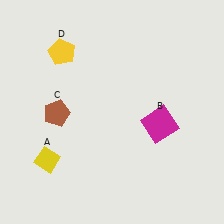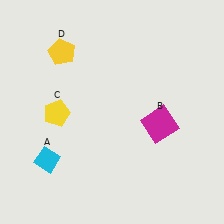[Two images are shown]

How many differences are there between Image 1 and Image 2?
There are 2 differences between the two images.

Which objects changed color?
A changed from yellow to cyan. C changed from brown to yellow.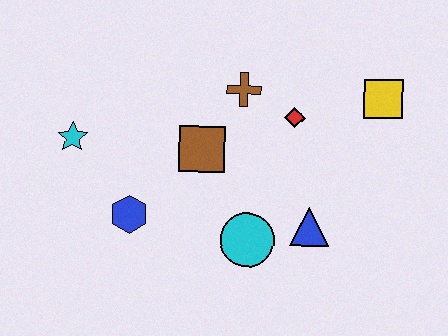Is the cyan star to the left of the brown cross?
Yes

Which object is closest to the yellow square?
The red diamond is closest to the yellow square.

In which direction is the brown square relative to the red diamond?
The brown square is to the left of the red diamond.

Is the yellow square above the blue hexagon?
Yes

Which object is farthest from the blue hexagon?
The yellow square is farthest from the blue hexagon.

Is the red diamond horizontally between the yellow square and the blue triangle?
No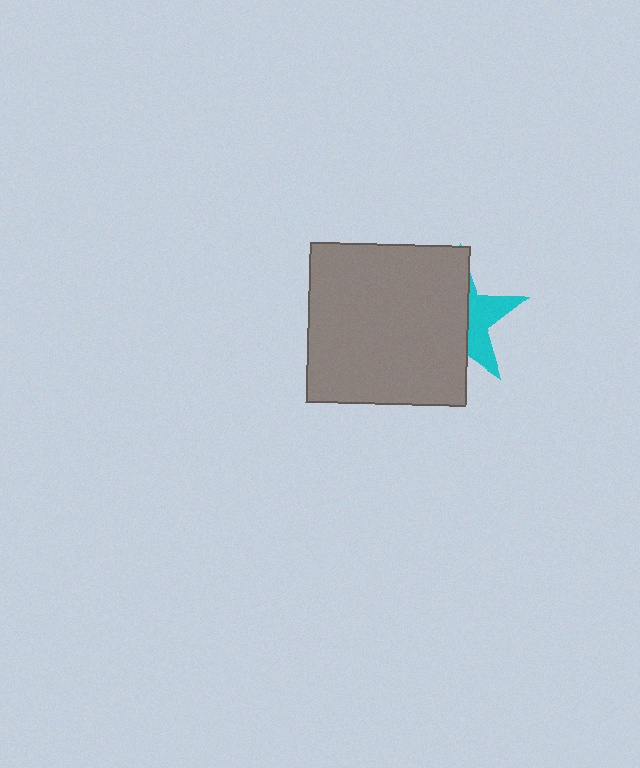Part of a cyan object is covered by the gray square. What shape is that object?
It is a star.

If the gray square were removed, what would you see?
You would see the complete cyan star.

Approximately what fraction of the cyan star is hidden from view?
Roughly 65% of the cyan star is hidden behind the gray square.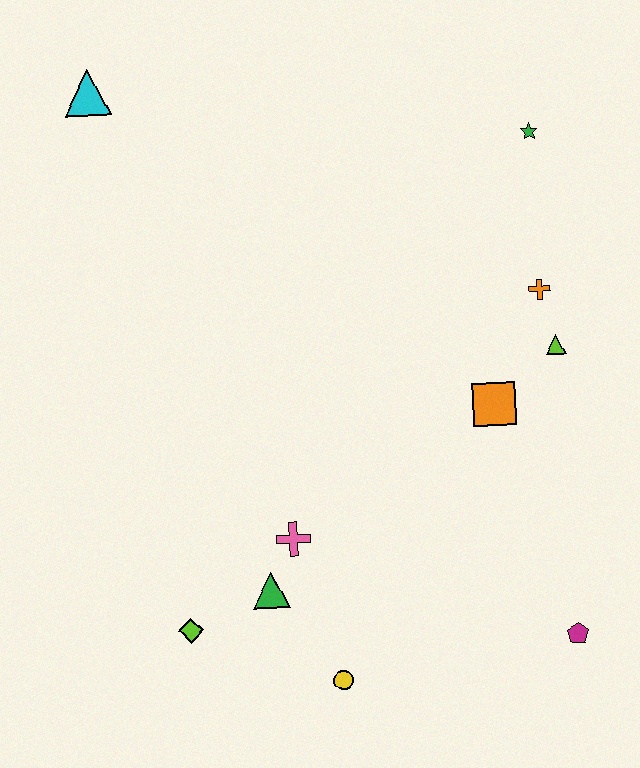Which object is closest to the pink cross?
The green triangle is closest to the pink cross.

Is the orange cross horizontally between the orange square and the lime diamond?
No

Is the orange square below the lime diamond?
No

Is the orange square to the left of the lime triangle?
Yes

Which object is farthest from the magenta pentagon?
The cyan triangle is farthest from the magenta pentagon.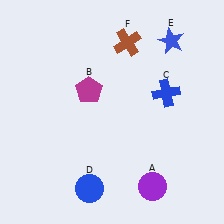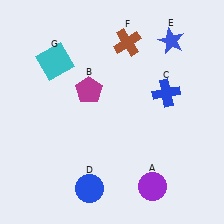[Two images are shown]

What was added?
A cyan square (G) was added in Image 2.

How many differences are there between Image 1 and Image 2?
There is 1 difference between the two images.